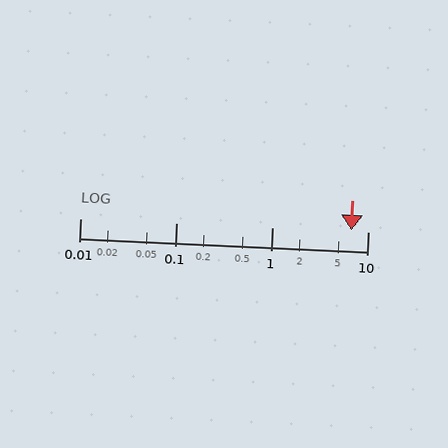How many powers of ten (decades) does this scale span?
The scale spans 3 decades, from 0.01 to 10.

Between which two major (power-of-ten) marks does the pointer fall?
The pointer is between 1 and 10.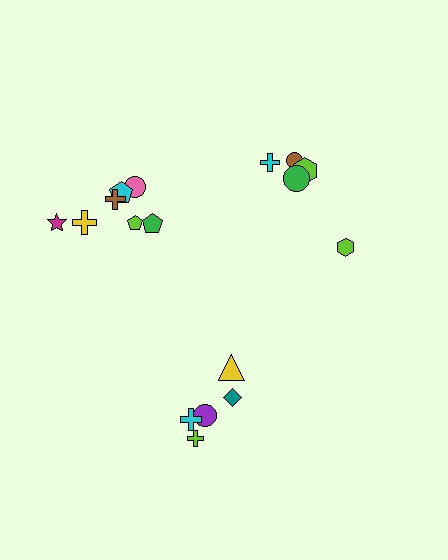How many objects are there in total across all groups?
There are 17 objects.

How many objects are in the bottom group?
There are 5 objects.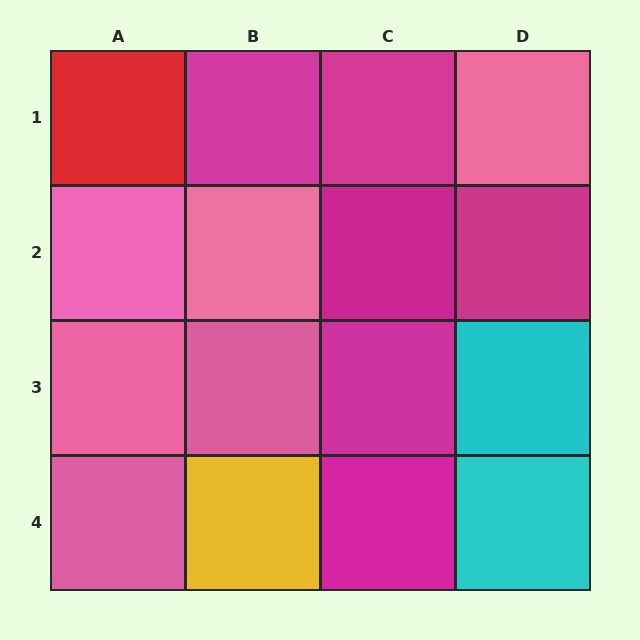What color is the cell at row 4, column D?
Cyan.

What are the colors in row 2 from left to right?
Pink, pink, magenta, magenta.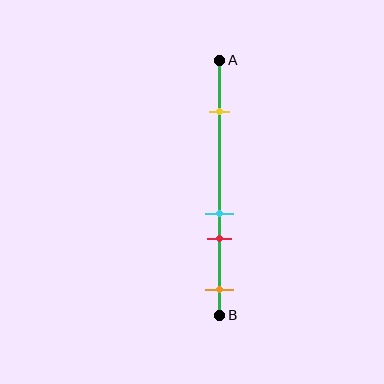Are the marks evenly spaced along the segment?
No, the marks are not evenly spaced.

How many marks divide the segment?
There are 4 marks dividing the segment.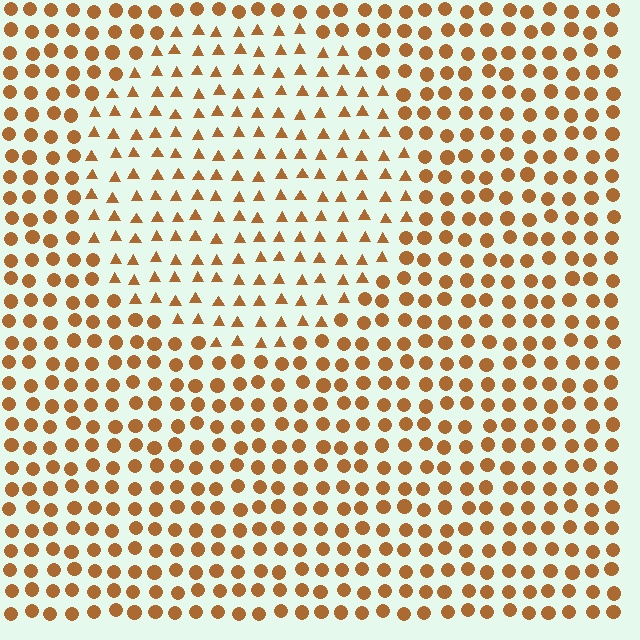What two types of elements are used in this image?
The image uses triangles inside the circle region and circles outside it.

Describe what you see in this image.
The image is filled with small brown elements arranged in a uniform grid. A circle-shaped region contains triangles, while the surrounding area contains circles. The boundary is defined purely by the change in element shape.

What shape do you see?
I see a circle.